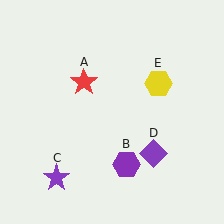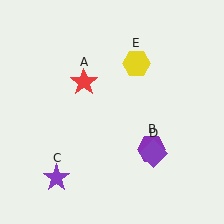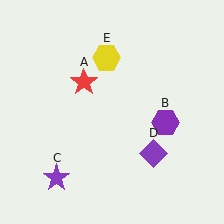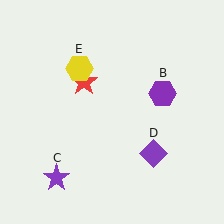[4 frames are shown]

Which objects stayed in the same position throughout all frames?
Red star (object A) and purple star (object C) and purple diamond (object D) remained stationary.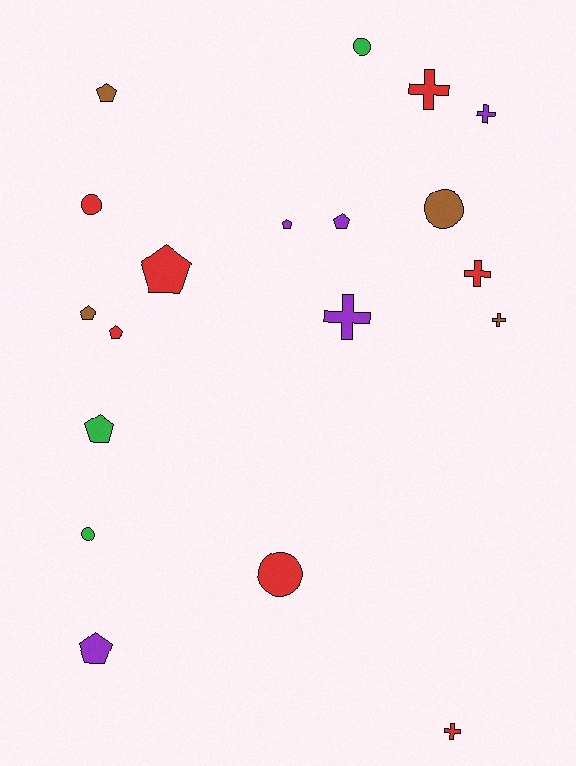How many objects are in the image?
There are 19 objects.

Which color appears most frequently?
Red, with 7 objects.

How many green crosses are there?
There are no green crosses.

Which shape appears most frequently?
Pentagon, with 8 objects.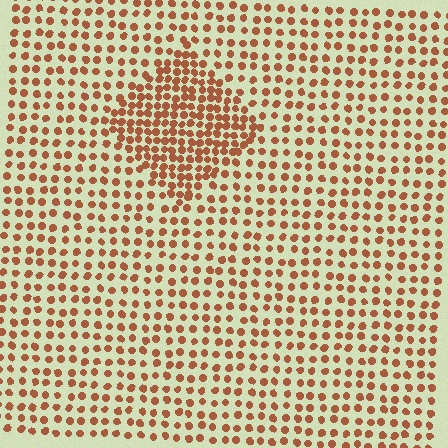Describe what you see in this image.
The image contains small brown elements arranged at two different densities. A diamond-shaped region is visible where the elements are more densely packed than the surrounding area.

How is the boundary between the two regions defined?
The boundary is defined by a change in element density (approximately 1.9x ratio). All elements are the same color, size, and shape.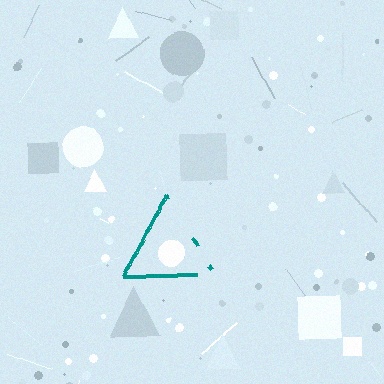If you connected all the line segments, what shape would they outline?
They would outline a triangle.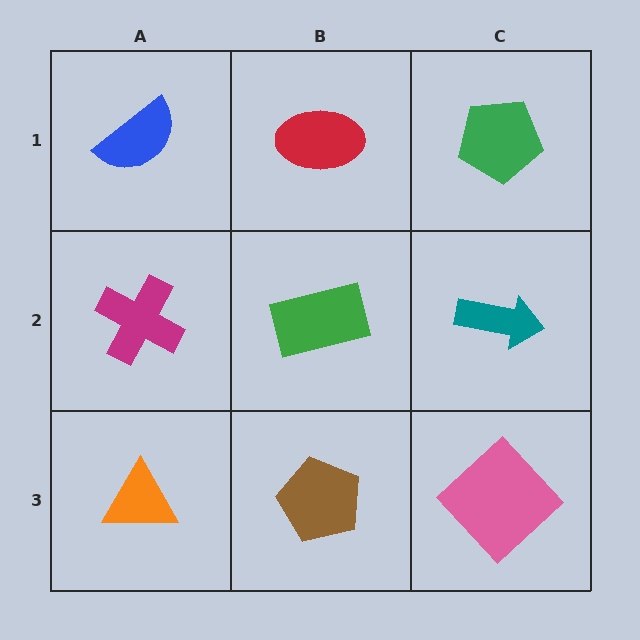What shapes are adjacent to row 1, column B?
A green rectangle (row 2, column B), a blue semicircle (row 1, column A), a green pentagon (row 1, column C).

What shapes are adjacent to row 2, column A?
A blue semicircle (row 1, column A), an orange triangle (row 3, column A), a green rectangle (row 2, column B).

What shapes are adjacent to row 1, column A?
A magenta cross (row 2, column A), a red ellipse (row 1, column B).